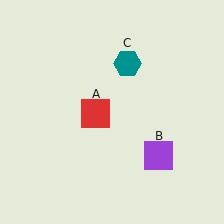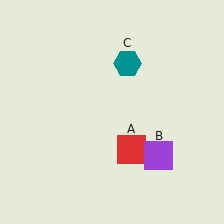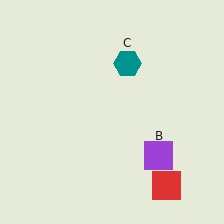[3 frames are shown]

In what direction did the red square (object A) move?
The red square (object A) moved down and to the right.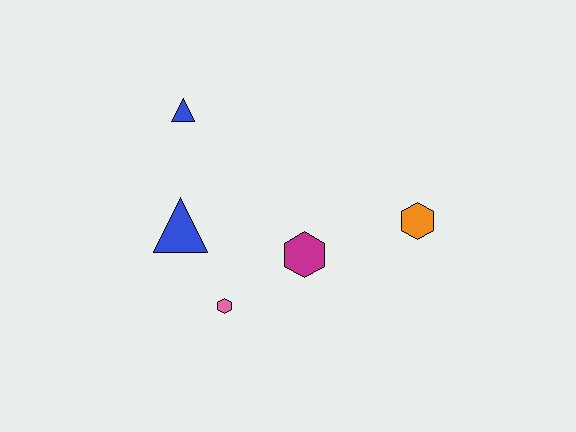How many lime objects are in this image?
There are no lime objects.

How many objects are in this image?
There are 5 objects.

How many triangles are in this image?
There are 2 triangles.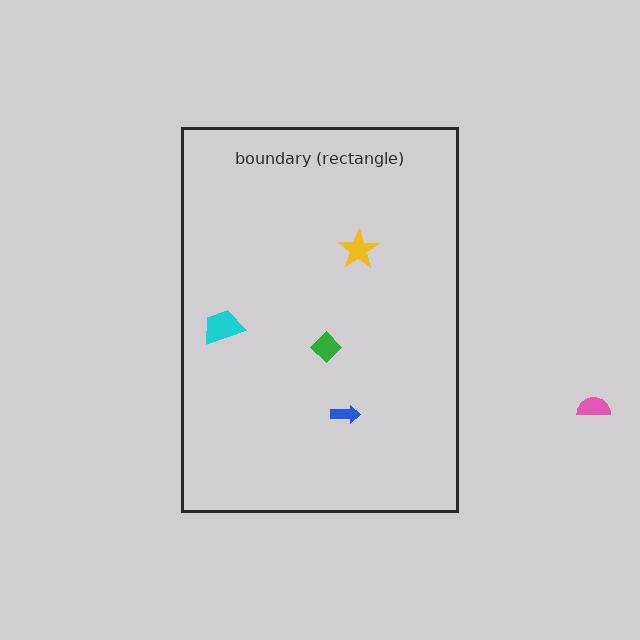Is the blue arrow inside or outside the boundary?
Inside.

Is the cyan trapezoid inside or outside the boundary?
Inside.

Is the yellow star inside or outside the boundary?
Inside.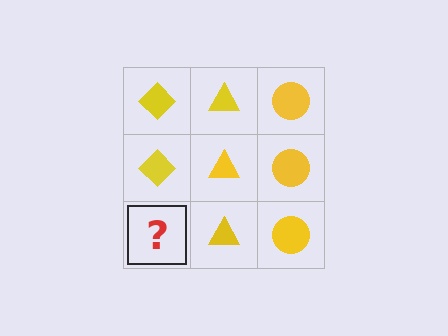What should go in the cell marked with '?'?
The missing cell should contain a yellow diamond.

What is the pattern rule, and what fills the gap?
The rule is that each column has a consistent shape. The gap should be filled with a yellow diamond.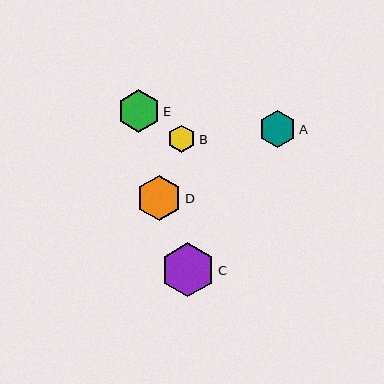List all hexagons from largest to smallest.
From largest to smallest: C, D, E, A, B.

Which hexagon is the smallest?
Hexagon B is the smallest with a size of approximately 27 pixels.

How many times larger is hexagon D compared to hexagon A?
Hexagon D is approximately 1.2 times the size of hexagon A.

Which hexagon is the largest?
Hexagon C is the largest with a size of approximately 54 pixels.